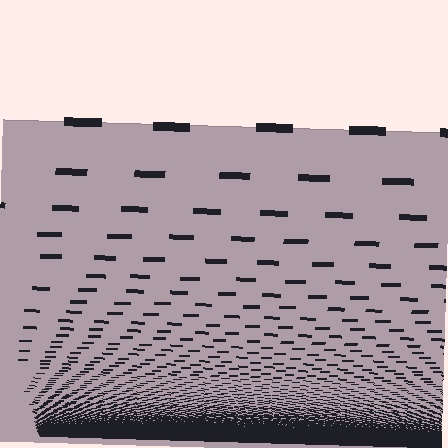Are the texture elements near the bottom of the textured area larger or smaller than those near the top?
Smaller. The gradient is inverted — elements near the bottom are smaller and denser.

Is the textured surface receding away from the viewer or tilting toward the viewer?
The surface appears to tilt toward the viewer. Texture elements get larger and sparser toward the top.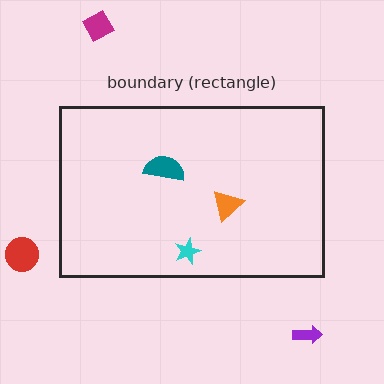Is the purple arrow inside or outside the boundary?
Outside.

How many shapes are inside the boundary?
3 inside, 3 outside.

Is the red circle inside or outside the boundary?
Outside.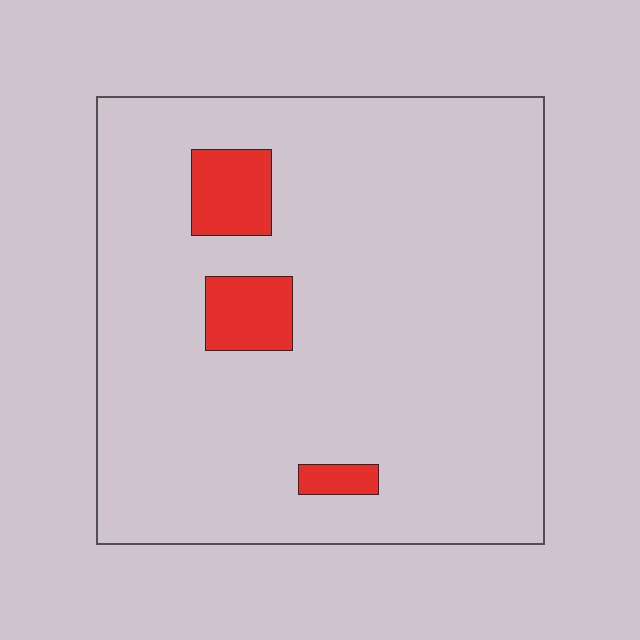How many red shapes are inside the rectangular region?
3.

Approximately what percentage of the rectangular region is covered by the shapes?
Approximately 10%.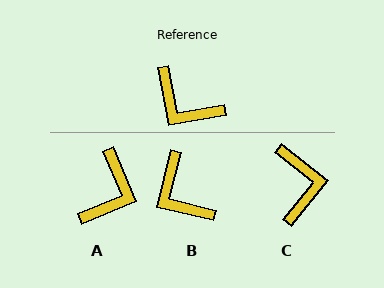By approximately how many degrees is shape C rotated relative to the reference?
Approximately 132 degrees counter-clockwise.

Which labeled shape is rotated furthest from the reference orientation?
C, about 132 degrees away.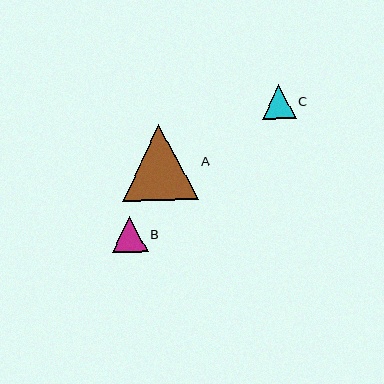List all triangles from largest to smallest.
From largest to smallest: A, B, C.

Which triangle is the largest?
Triangle A is the largest with a size of approximately 76 pixels.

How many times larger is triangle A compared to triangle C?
Triangle A is approximately 2.2 times the size of triangle C.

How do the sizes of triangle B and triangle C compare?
Triangle B and triangle C are approximately the same size.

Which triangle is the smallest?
Triangle C is the smallest with a size of approximately 34 pixels.